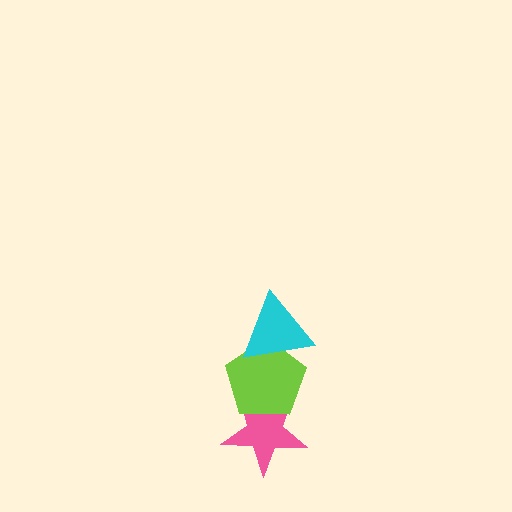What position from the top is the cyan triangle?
The cyan triangle is 1st from the top.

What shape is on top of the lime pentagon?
The cyan triangle is on top of the lime pentagon.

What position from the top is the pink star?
The pink star is 3rd from the top.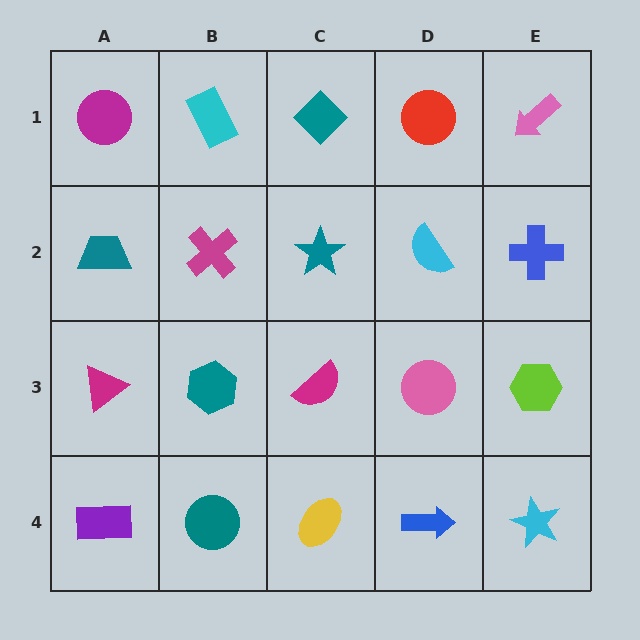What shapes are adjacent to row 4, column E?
A lime hexagon (row 3, column E), a blue arrow (row 4, column D).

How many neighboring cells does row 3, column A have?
3.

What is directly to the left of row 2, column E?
A cyan semicircle.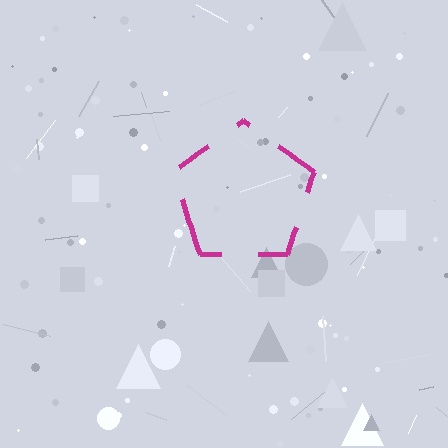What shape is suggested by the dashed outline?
The dashed outline suggests a pentagon.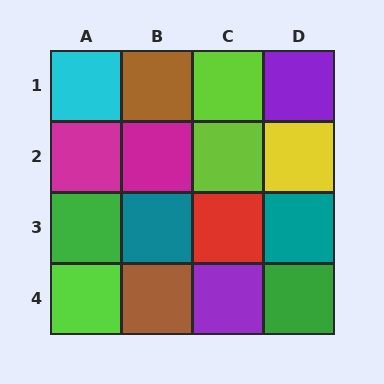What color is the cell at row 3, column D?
Teal.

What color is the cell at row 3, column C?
Red.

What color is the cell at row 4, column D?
Green.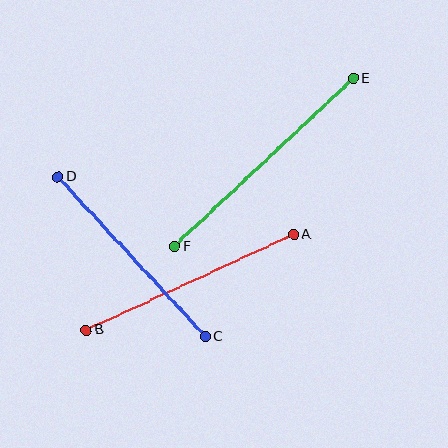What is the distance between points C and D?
The distance is approximately 217 pixels.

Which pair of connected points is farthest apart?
Points E and F are farthest apart.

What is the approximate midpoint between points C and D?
The midpoint is at approximately (132, 256) pixels.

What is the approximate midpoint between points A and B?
The midpoint is at approximately (190, 282) pixels.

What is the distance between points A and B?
The distance is approximately 228 pixels.